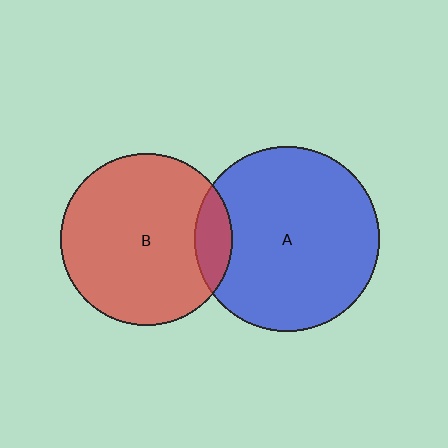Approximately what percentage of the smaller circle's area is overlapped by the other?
Approximately 10%.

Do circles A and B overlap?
Yes.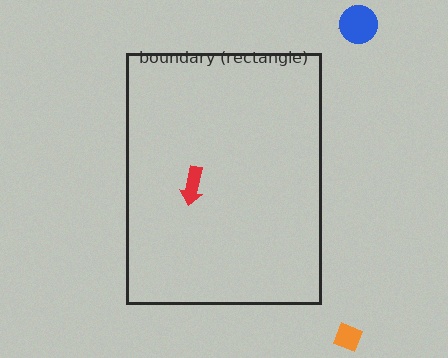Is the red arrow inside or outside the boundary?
Inside.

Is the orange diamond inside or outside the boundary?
Outside.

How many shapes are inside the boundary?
1 inside, 3 outside.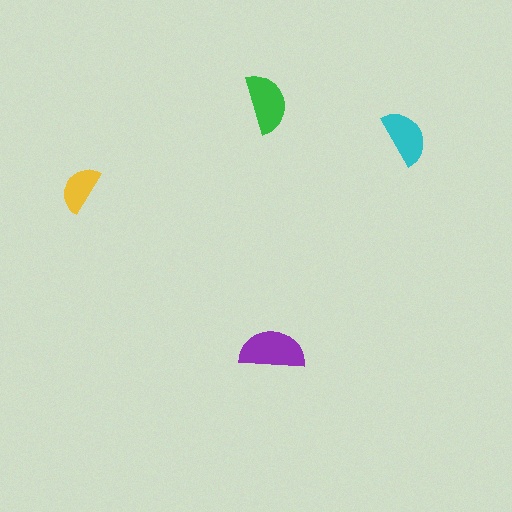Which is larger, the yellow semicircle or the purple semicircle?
The purple one.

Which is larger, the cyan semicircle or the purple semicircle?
The purple one.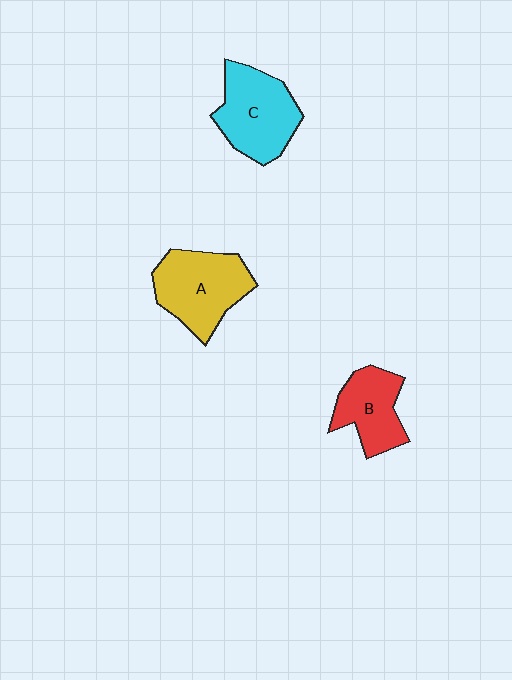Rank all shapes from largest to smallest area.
From largest to smallest: A (yellow), C (cyan), B (red).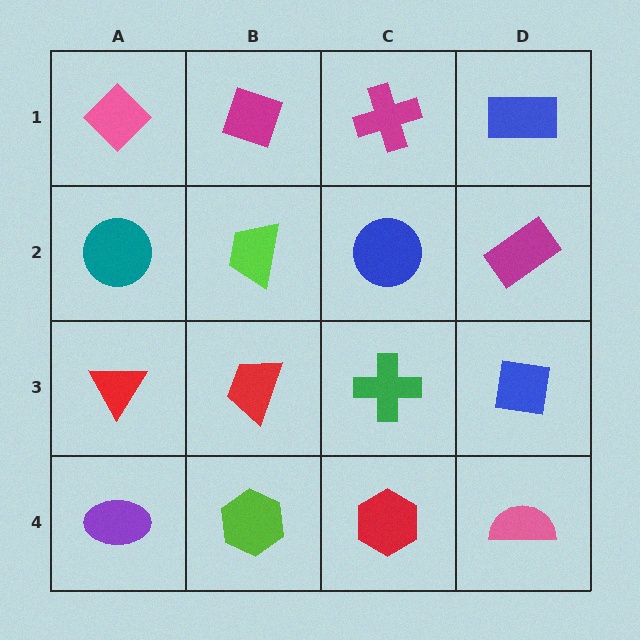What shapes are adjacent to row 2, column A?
A pink diamond (row 1, column A), a red triangle (row 3, column A), a lime trapezoid (row 2, column B).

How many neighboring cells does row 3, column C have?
4.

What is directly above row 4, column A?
A red triangle.